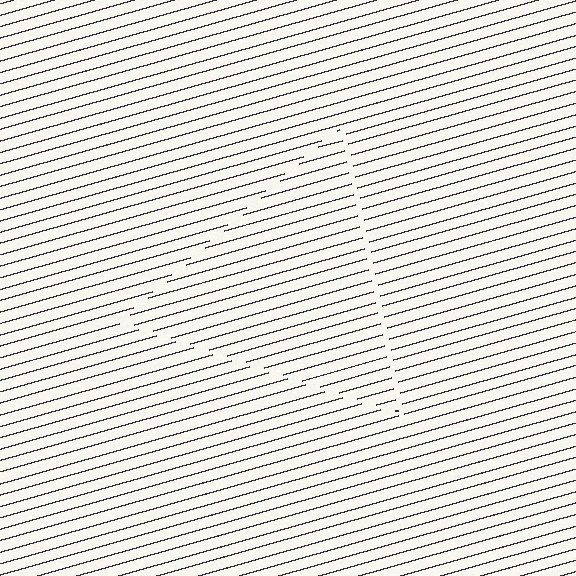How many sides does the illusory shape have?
3 sides — the line-ends trace a triangle.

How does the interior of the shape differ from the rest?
The interior of the shape contains the same grating, shifted by half a period — the contour is defined by the phase discontinuity where line-ends from the inner and outer gratings abut.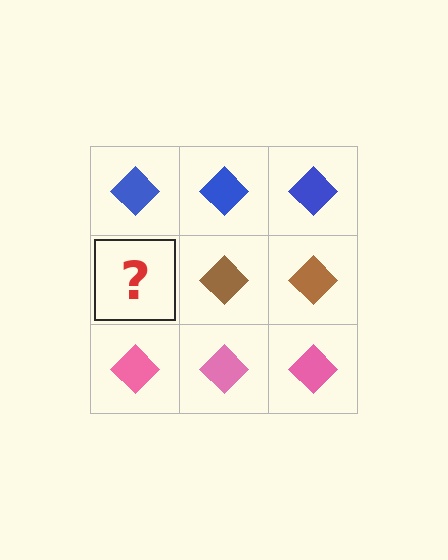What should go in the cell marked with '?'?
The missing cell should contain a brown diamond.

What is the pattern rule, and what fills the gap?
The rule is that each row has a consistent color. The gap should be filled with a brown diamond.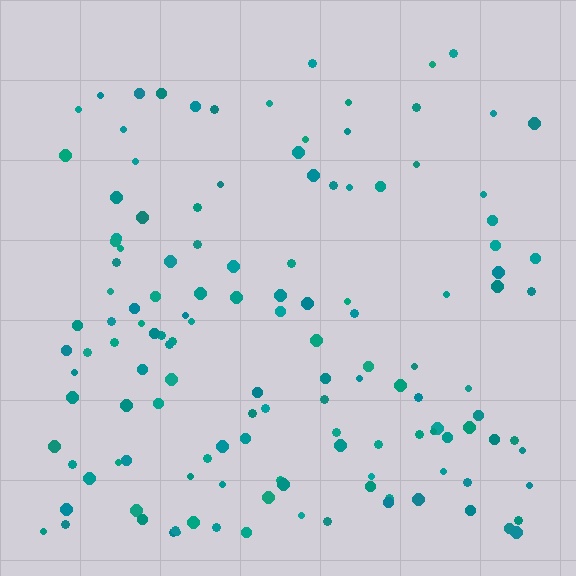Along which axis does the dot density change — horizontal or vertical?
Vertical.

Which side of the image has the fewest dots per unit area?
The top.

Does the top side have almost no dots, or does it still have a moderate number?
Still a moderate number, just noticeably fewer than the bottom.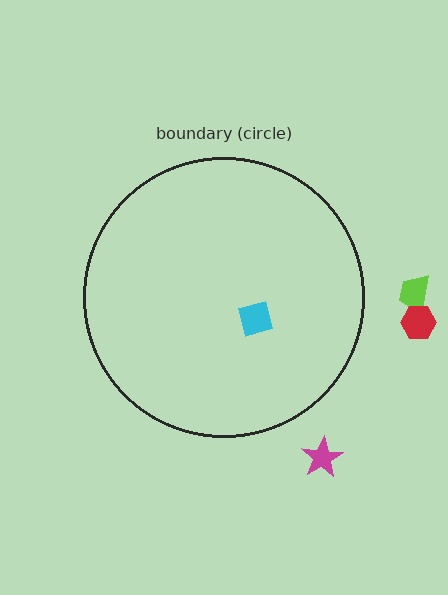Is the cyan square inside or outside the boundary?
Inside.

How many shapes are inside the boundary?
1 inside, 3 outside.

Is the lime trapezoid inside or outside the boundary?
Outside.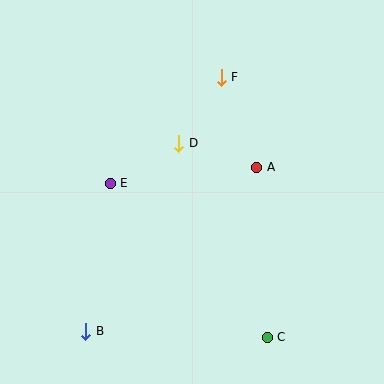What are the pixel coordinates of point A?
Point A is at (257, 167).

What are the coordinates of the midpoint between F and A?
The midpoint between F and A is at (239, 122).